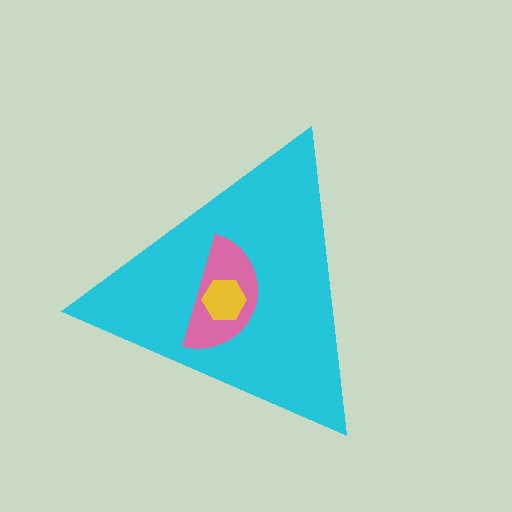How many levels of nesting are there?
3.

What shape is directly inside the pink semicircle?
The yellow hexagon.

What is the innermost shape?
The yellow hexagon.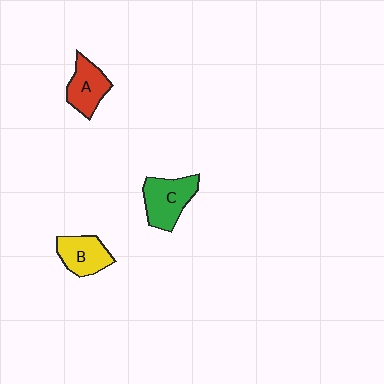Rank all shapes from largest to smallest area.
From largest to smallest: C (green), A (red), B (yellow).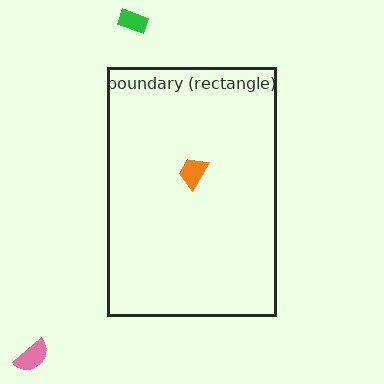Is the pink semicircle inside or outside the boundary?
Outside.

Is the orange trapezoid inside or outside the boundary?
Inside.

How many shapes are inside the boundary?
1 inside, 2 outside.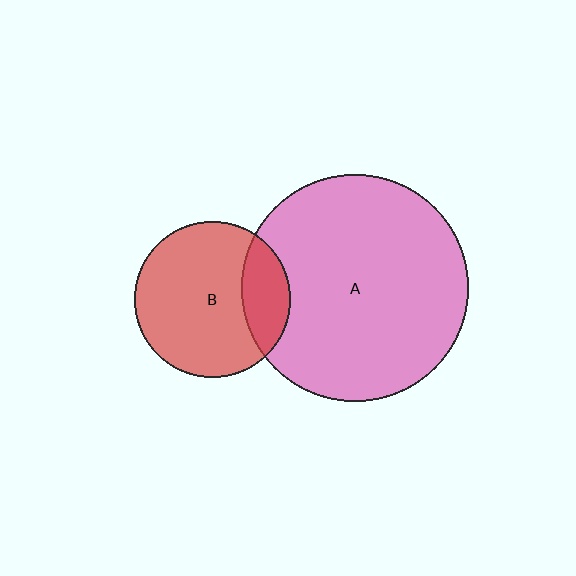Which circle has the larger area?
Circle A (pink).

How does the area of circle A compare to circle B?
Approximately 2.1 times.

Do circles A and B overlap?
Yes.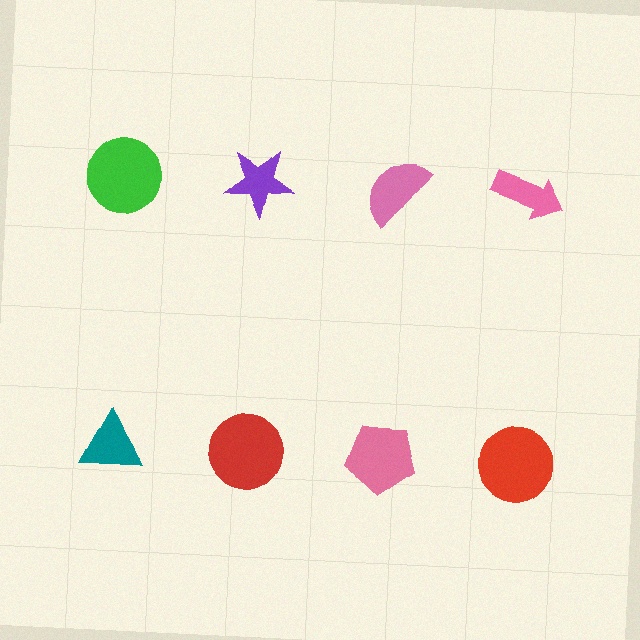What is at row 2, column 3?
A pink pentagon.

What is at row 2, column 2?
A red circle.